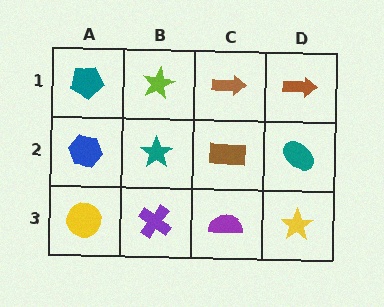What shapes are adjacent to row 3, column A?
A blue hexagon (row 2, column A), a purple cross (row 3, column B).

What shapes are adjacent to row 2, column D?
A brown arrow (row 1, column D), a yellow star (row 3, column D), a brown rectangle (row 2, column C).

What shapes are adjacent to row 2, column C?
A brown arrow (row 1, column C), a purple semicircle (row 3, column C), a teal star (row 2, column B), a teal ellipse (row 2, column D).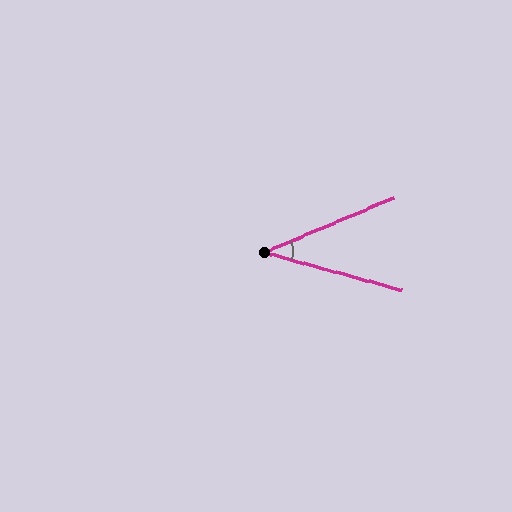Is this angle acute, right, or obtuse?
It is acute.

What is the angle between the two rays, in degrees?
Approximately 38 degrees.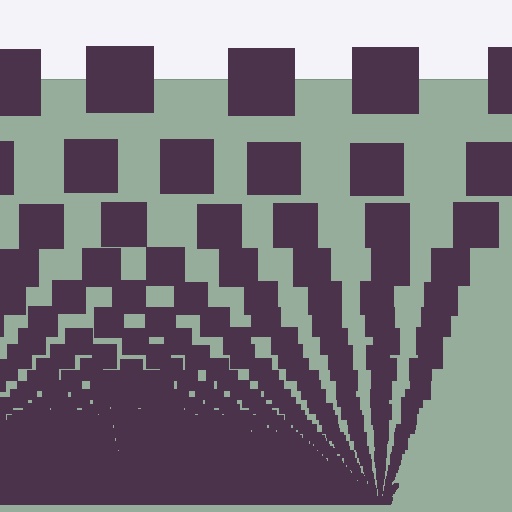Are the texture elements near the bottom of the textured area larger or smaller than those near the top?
Smaller. The gradient is inverted — elements near the bottom are smaller and denser.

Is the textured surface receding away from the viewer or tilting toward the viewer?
The surface appears to tilt toward the viewer. Texture elements get larger and sparser toward the top.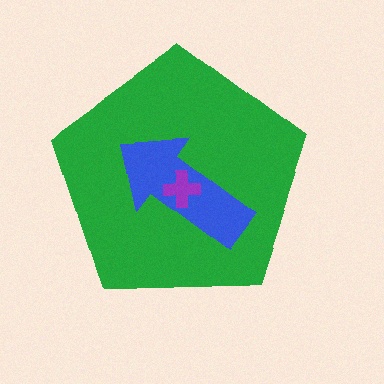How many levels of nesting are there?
3.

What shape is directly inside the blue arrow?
The purple cross.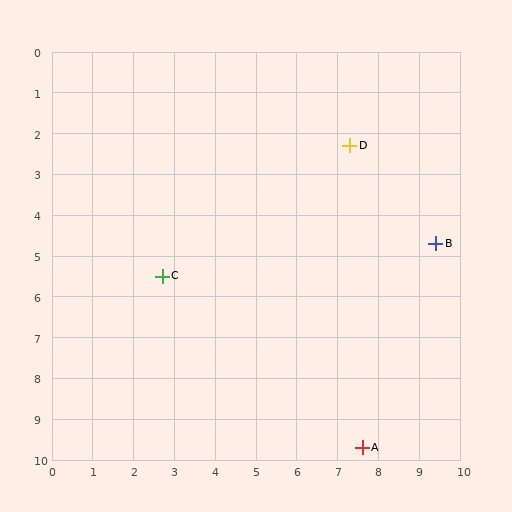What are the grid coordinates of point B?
Point B is at approximately (9.4, 4.7).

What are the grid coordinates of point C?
Point C is at approximately (2.7, 5.5).